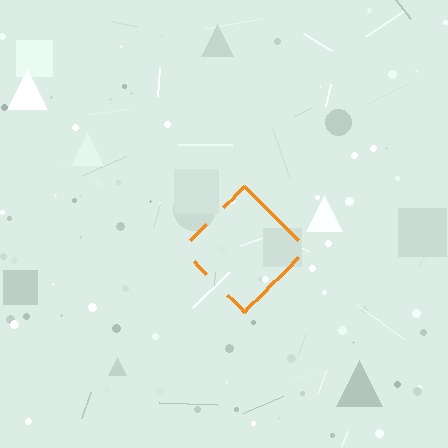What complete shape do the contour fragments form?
The contour fragments form a diamond.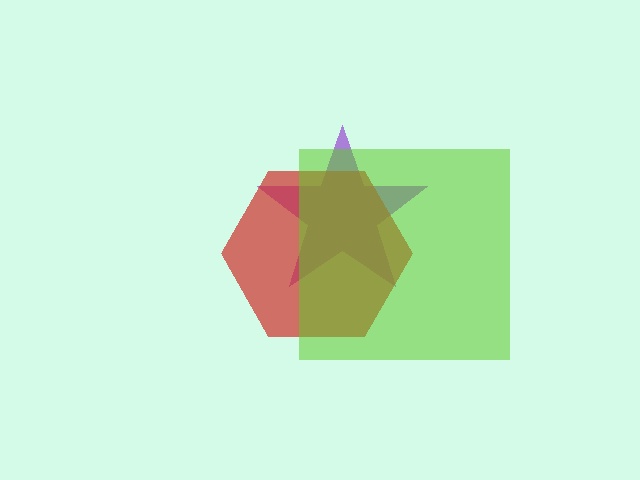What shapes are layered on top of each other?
The layered shapes are: a purple star, a red hexagon, a lime square.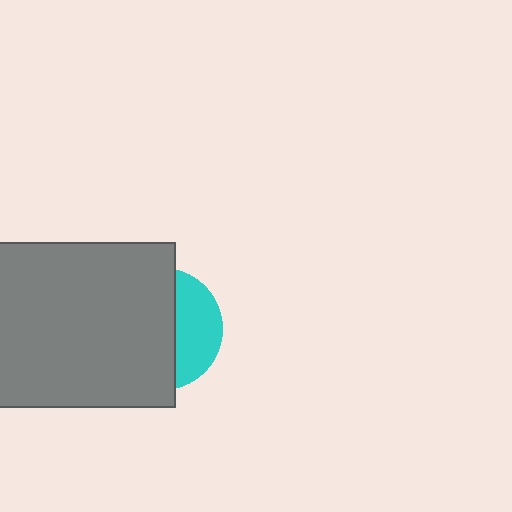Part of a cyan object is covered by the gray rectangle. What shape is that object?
It is a circle.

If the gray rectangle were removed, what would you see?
You would see the complete cyan circle.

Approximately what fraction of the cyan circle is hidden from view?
Roughly 64% of the cyan circle is hidden behind the gray rectangle.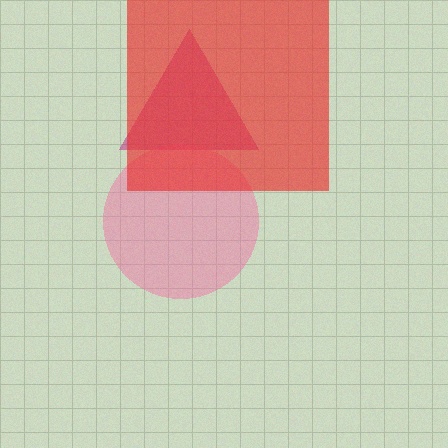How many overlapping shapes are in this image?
There are 3 overlapping shapes in the image.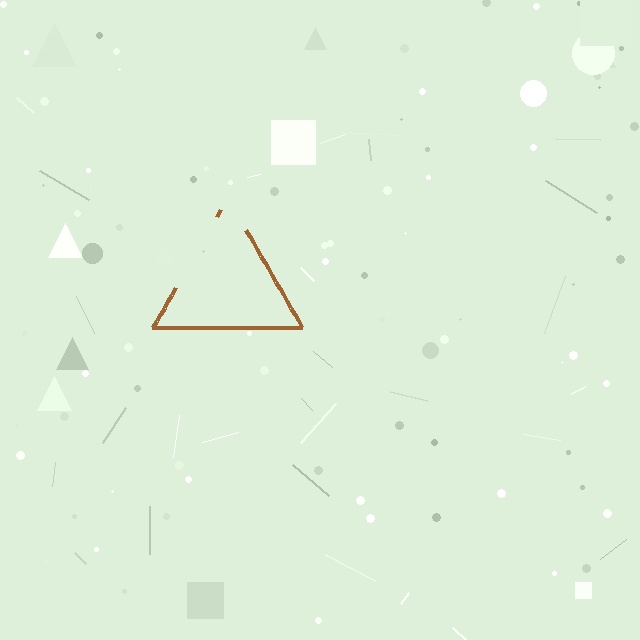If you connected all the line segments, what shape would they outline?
They would outline a triangle.